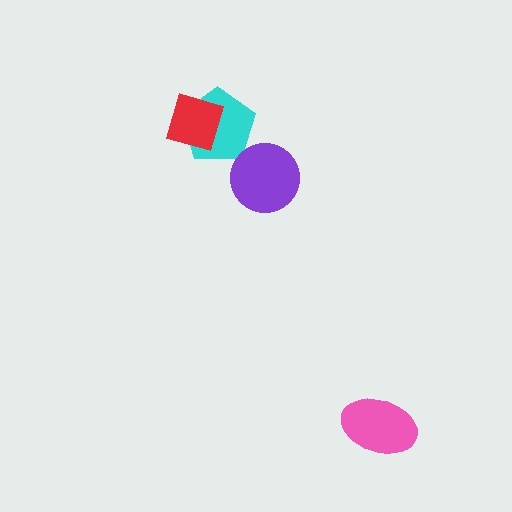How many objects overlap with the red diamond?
1 object overlaps with the red diamond.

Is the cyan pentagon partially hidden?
Yes, it is partially covered by another shape.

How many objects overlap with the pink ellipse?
0 objects overlap with the pink ellipse.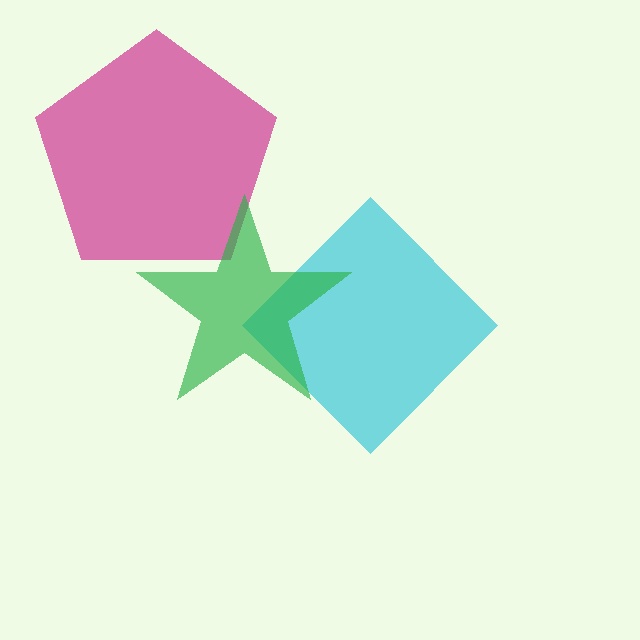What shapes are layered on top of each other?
The layered shapes are: a cyan diamond, a magenta pentagon, a green star.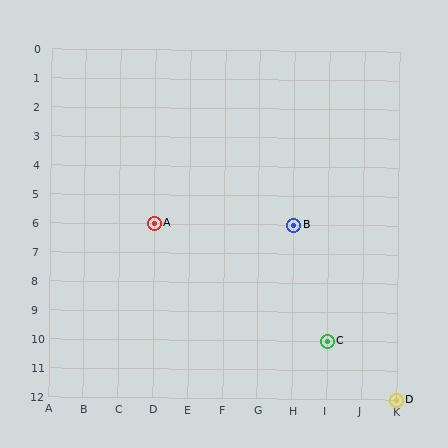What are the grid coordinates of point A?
Point A is at grid coordinates (D, 6).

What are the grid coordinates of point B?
Point B is at grid coordinates (H, 6).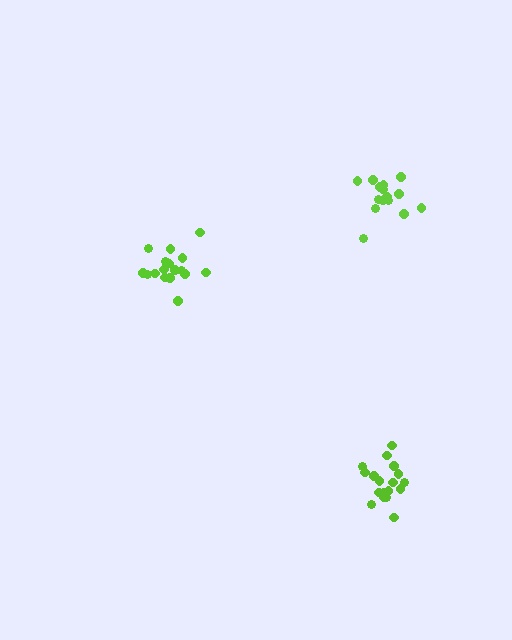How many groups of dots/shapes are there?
There are 3 groups.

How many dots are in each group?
Group 1: 17 dots, Group 2: 18 dots, Group 3: 15 dots (50 total).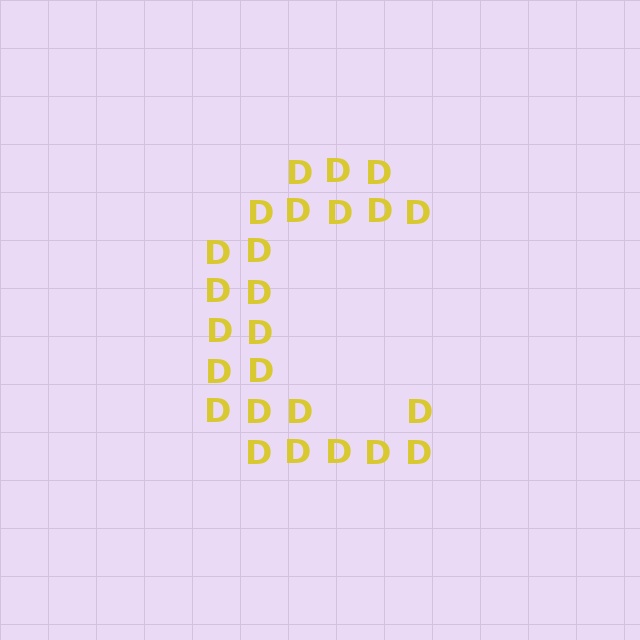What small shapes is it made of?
It is made of small letter D's.